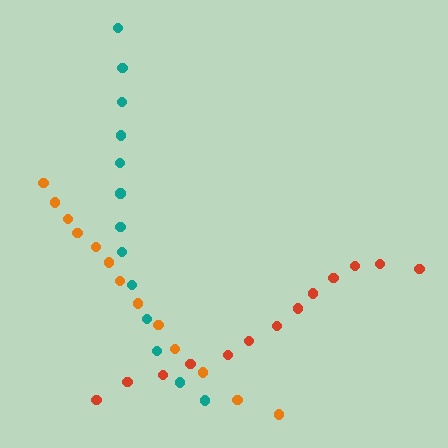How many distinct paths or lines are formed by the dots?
There are 3 distinct paths.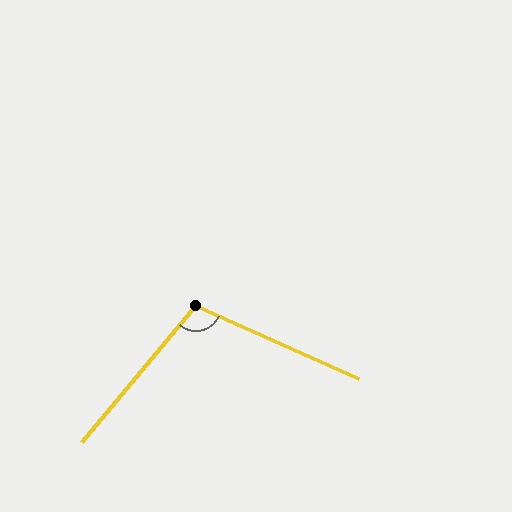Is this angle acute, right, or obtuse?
It is obtuse.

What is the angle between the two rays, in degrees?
Approximately 106 degrees.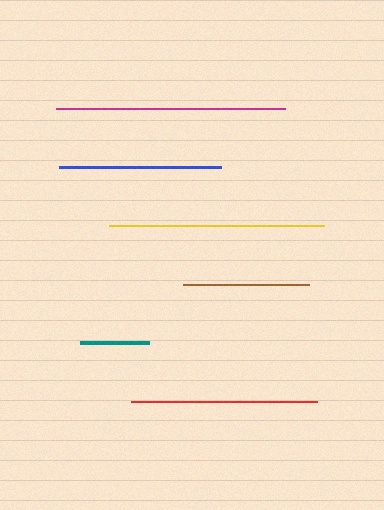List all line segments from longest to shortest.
From longest to shortest: magenta, yellow, red, blue, brown, teal.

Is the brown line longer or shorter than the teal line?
The brown line is longer than the teal line.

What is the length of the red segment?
The red segment is approximately 187 pixels long.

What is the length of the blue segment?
The blue segment is approximately 163 pixels long.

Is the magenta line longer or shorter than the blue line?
The magenta line is longer than the blue line.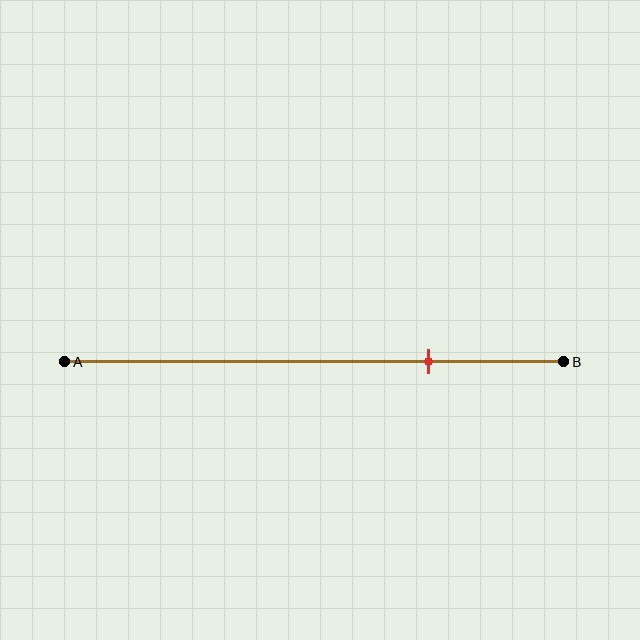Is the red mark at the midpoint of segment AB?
No, the mark is at about 75% from A, not at the 50% midpoint.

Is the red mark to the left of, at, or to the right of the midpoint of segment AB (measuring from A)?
The red mark is to the right of the midpoint of segment AB.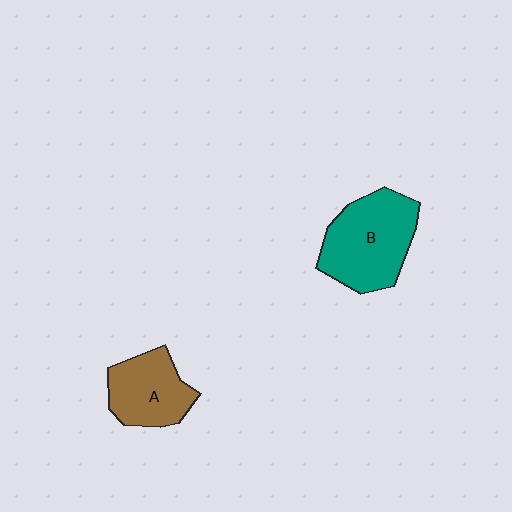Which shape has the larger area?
Shape B (teal).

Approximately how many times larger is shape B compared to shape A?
Approximately 1.4 times.